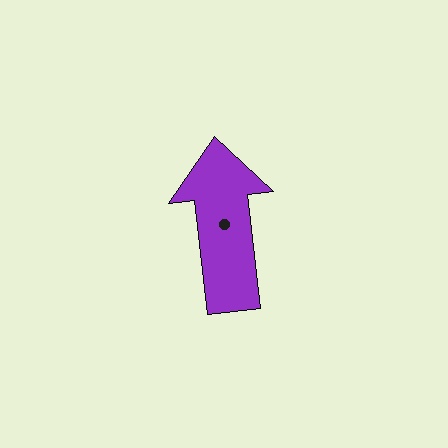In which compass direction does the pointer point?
North.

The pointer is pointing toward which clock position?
Roughly 12 o'clock.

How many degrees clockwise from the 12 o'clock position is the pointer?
Approximately 354 degrees.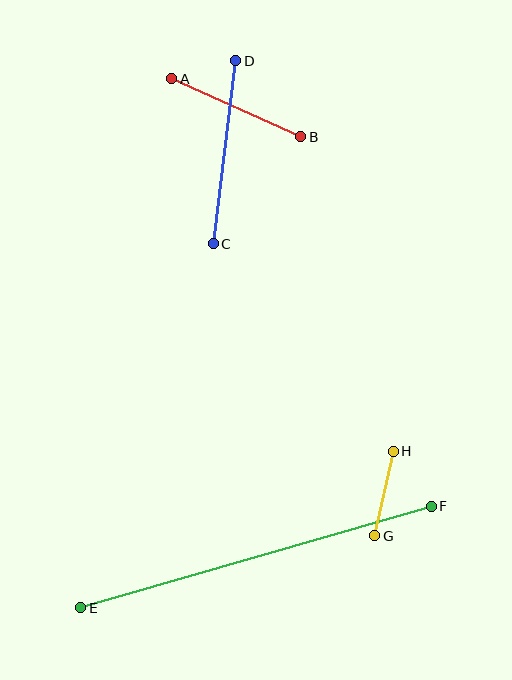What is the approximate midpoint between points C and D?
The midpoint is at approximately (224, 152) pixels.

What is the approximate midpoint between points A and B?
The midpoint is at approximately (236, 108) pixels.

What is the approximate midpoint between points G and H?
The midpoint is at approximately (384, 493) pixels.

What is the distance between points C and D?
The distance is approximately 184 pixels.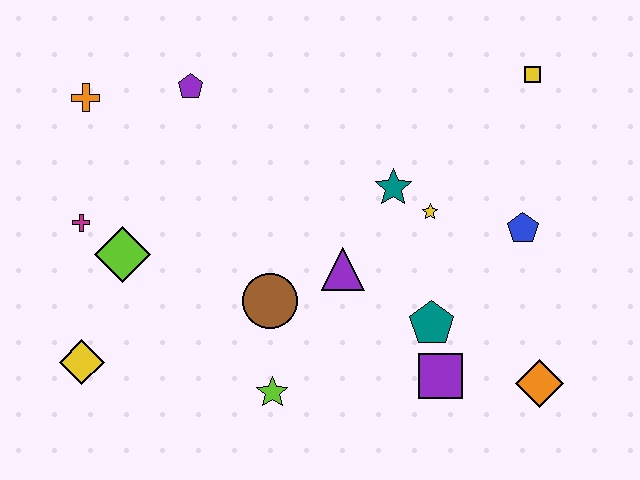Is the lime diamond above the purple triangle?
Yes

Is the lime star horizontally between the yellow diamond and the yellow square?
Yes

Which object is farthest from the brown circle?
The yellow square is farthest from the brown circle.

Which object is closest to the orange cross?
The purple pentagon is closest to the orange cross.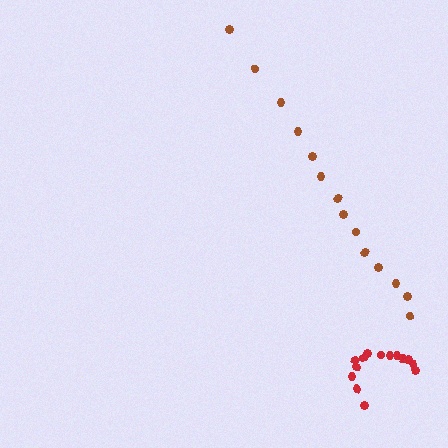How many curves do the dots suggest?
There are 2 distinct paths.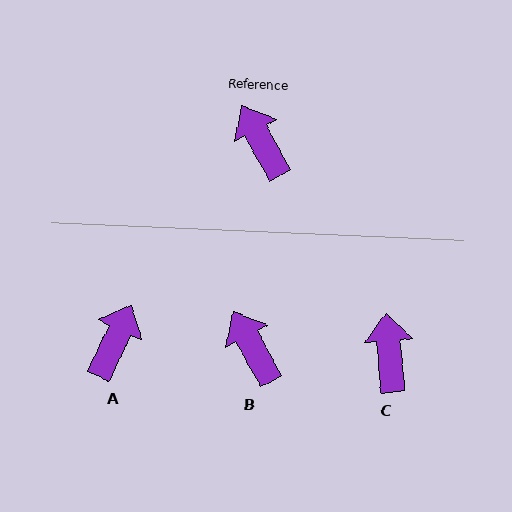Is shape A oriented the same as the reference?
No, it is off by about 54 degrees.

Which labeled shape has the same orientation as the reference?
B.